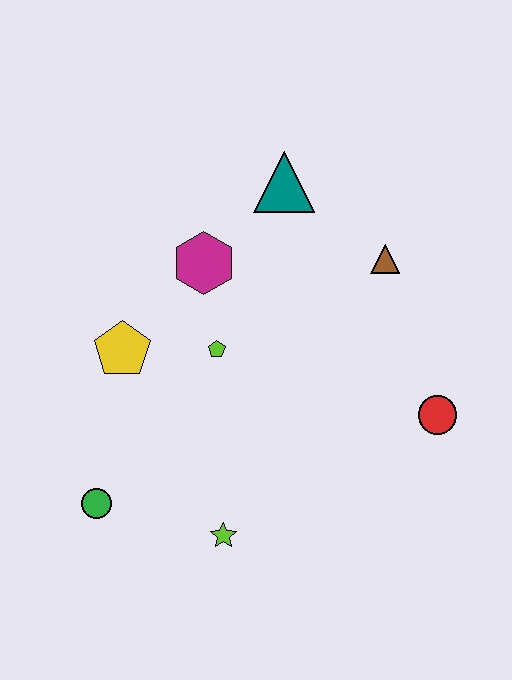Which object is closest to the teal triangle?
The magenta hexagon is closest to the teal triangle.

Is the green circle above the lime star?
Yes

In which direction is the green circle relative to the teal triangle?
The green circle is below the teal triangle.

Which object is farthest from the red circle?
The green circle is farthest from the red circle.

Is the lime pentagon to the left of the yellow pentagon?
No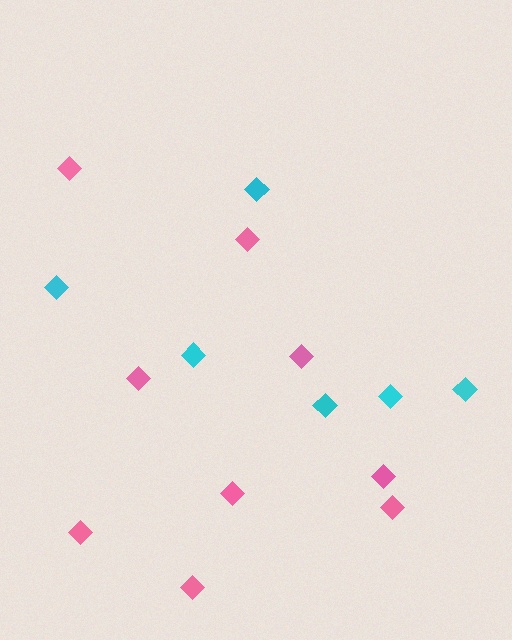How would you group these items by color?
There are 2 groups: one group of pink diamonds (9) and one group of cyan diamonds (6).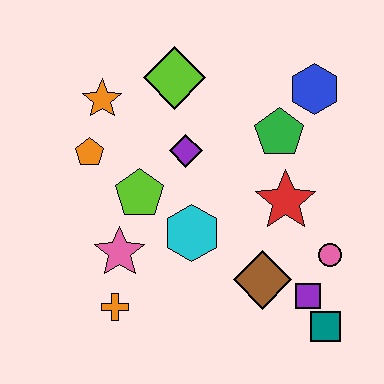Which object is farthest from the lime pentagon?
The teal square is farthest from the lime pentagon.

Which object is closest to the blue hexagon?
The green pentagon is closest to the blue hexagon.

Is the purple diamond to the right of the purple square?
No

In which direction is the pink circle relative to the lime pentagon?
The pink circle is to the right of the lime pentagon.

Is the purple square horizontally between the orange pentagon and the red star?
No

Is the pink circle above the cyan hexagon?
No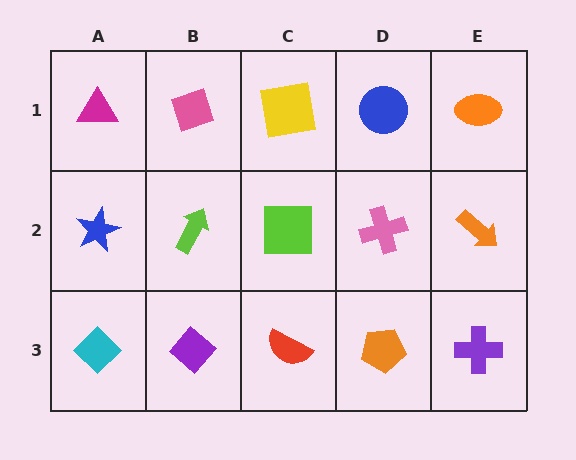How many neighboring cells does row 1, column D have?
3.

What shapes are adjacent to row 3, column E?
An orange arrow (row 2, column E), an orange pentagon (row 3, column D).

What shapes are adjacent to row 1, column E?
An orange arrow (row 2, column E), a blue circle (row 1, column D).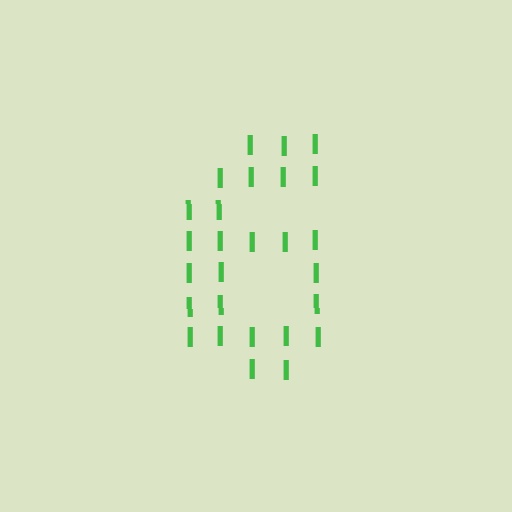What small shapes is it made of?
It is made of small letter I's.